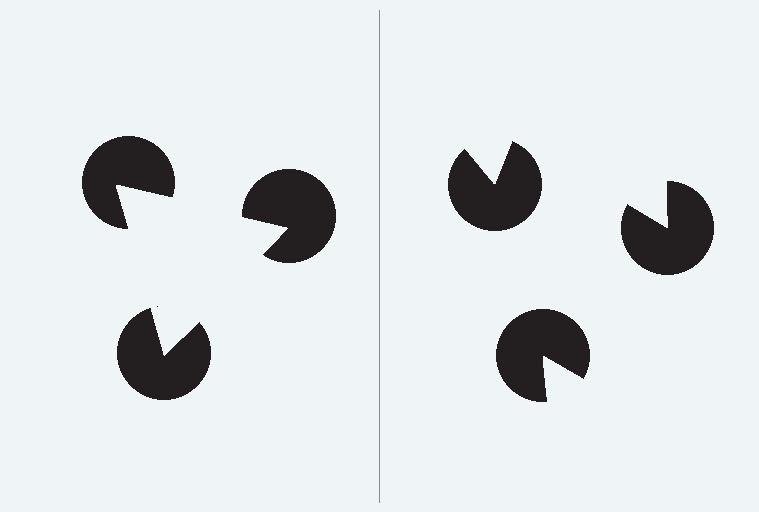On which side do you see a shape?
An illusory triangle appears on the left side. On the right side the wedge cuts are rotated, so no coherent shape forms.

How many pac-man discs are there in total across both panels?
6 — 3 on each side.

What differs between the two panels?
The pac-man discs are positioned identically on both sides; only the wedge orientations differ. On the left they align to a triangle; on the right they are misaligned.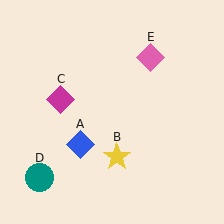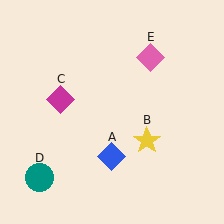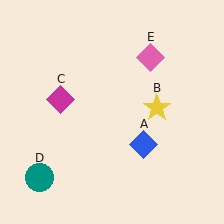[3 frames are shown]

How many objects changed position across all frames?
2 objects changed position: blue diamond (object A), yellow star (object B).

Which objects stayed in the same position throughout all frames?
Magenta diamond (object C) and teal circle (object D) and pink diamond (object E) remained stationary.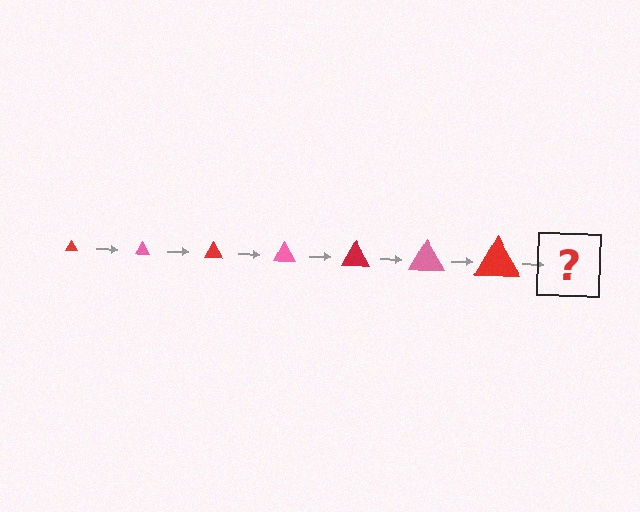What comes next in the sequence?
The next element should be a pink triangle, larger than the previous one.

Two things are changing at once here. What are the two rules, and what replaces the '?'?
The two rules are that the triangle grows larger each step and the color cycles through red and pink. The '?' should be a pink triangle, larger than the previous one.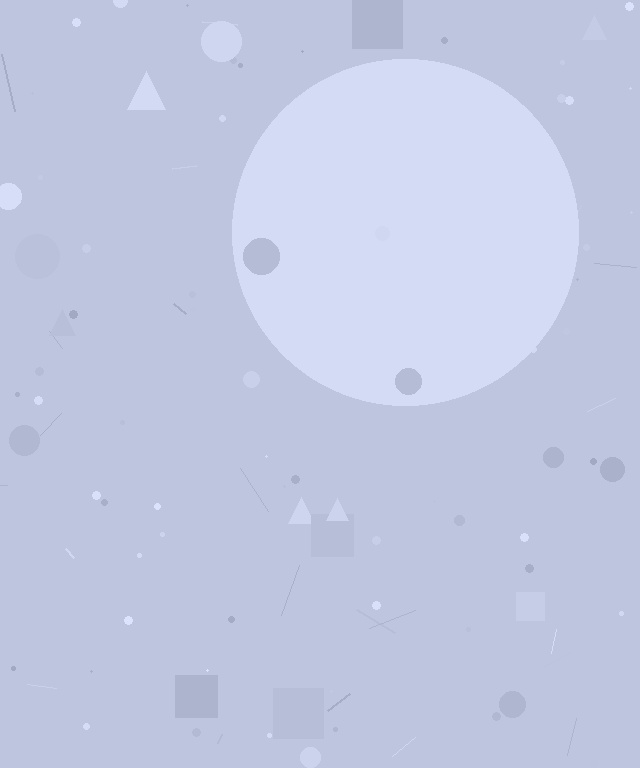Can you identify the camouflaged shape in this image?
The camouflaged shape is a circle.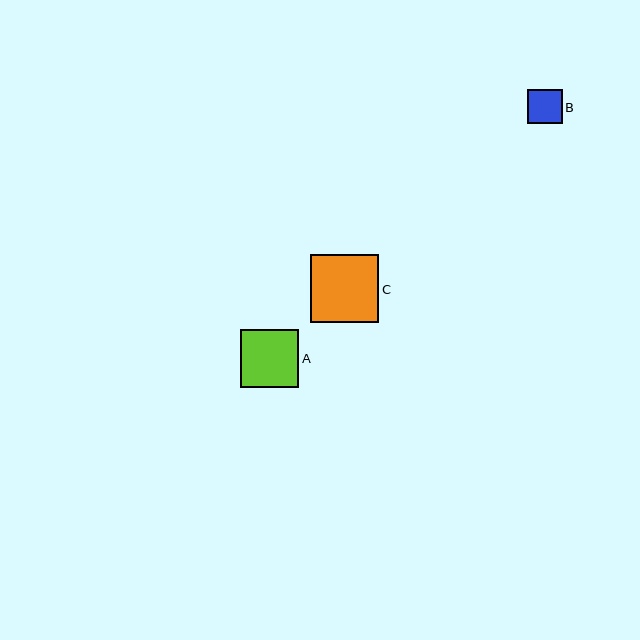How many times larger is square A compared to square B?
Square A is approximately 1.7 times the size of square B.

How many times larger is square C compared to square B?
Square C is approximately 2.0 times the size of square B.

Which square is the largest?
Square C is the largest with a size of approximately 68 pixels.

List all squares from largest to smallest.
From largest to smallest: C, A, B.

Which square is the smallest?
Square B is the smallest with a size of approximately 35 pixels.